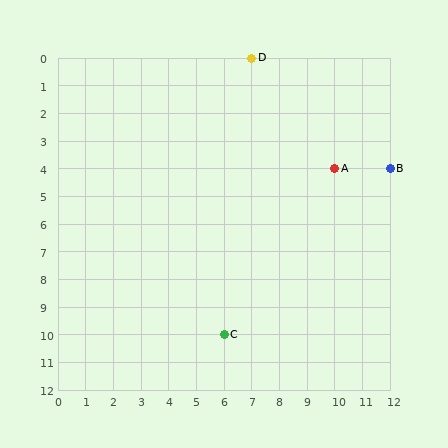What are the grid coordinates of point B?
Point B is at grid coordinates (12, 4).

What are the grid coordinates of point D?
Point D is at grid coordinates (7, 0).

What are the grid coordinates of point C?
Point C is at grid coordinates (6, 10).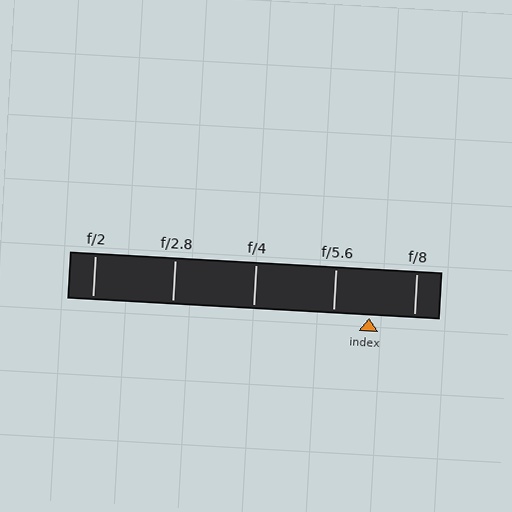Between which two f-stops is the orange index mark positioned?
The index mark is between f/5.6 and f/8.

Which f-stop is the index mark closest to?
The index mark is closest to f/5.6.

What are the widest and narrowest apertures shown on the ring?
The widest aperture shown is f/2 and the narrowest is f/8.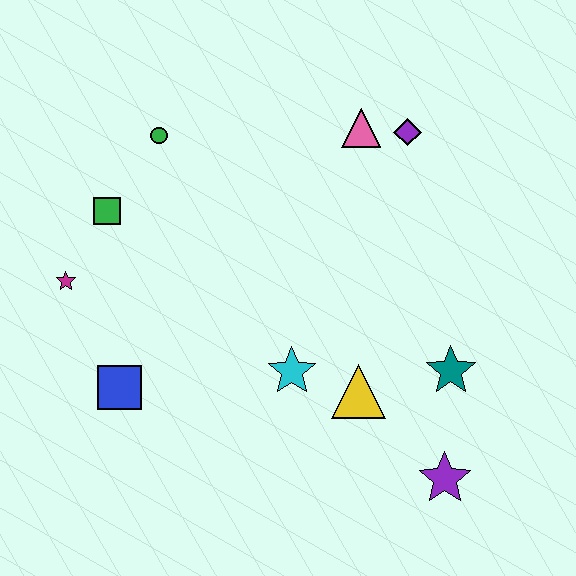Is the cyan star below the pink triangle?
Yes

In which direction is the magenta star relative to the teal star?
The magenta star is to the left of the teal star.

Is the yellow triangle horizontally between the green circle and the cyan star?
No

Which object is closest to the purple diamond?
The pink triangle is closest to the purple diamond.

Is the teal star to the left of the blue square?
No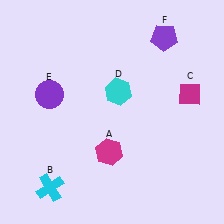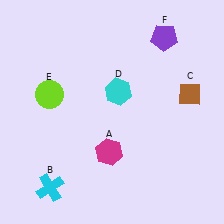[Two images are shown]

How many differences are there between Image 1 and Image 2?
There are 2 differences between the two images.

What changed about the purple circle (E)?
In Image 1, E is purple. In Image 2, it changed to lime.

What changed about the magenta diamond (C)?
In Image 1, C is magenta. In Image 2, it changed to brown.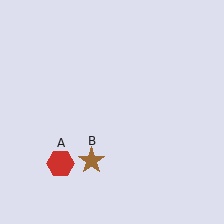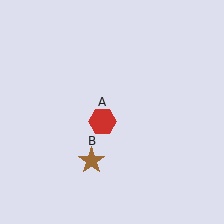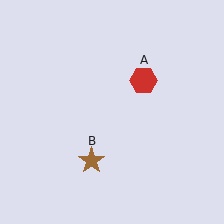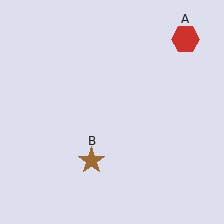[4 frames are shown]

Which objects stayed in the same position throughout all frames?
Brown star (object B) remained stationary.